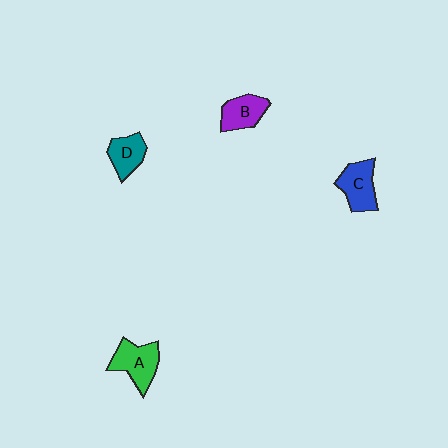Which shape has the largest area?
Shape A (green).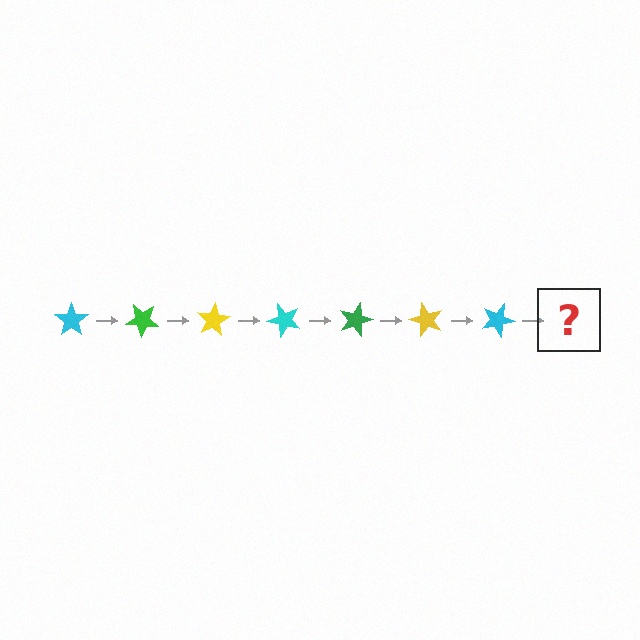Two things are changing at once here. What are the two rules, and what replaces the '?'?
The two rules are that it rotates 40 degrees each step and the color cycles through cyan, green, and yellow. The '?' should be a green star, rotated 280 degrees from the start.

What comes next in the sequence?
The next element should be a green star, rotated 280 degrees from the start.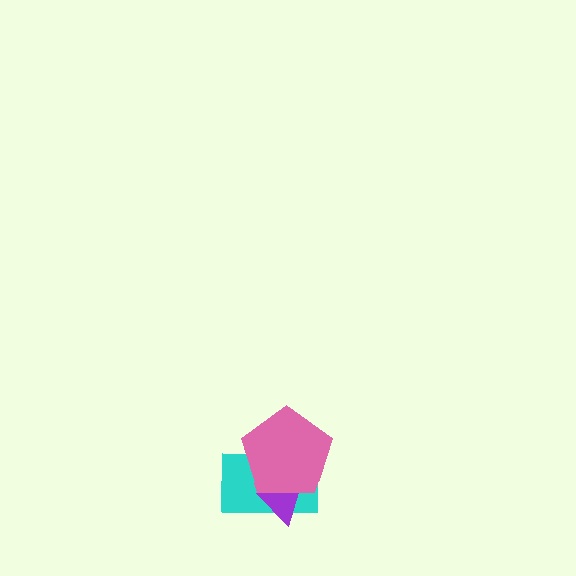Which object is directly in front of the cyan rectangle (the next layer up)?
The purple triangle is directly in front of the cyan rectangle.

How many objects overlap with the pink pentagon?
2 objects overlap with the pink pentagon.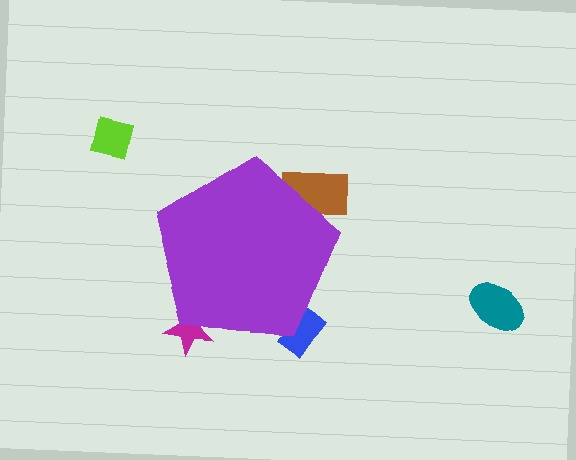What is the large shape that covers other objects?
A purple pentagon.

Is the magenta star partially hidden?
Yes, the magenta star is partially hidden behind the purple pentagon.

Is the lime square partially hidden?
No, the lime square is fully visible.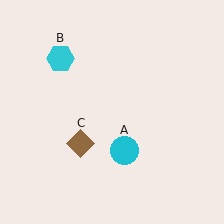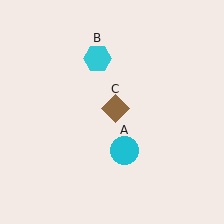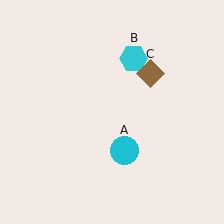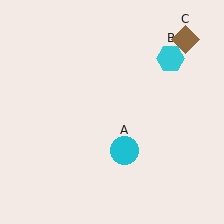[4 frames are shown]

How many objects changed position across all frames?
2 objects changed position: cyan hexagon (object B), brown diamond (object C).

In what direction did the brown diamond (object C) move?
The brown diamond (object C) moved up and to the right.